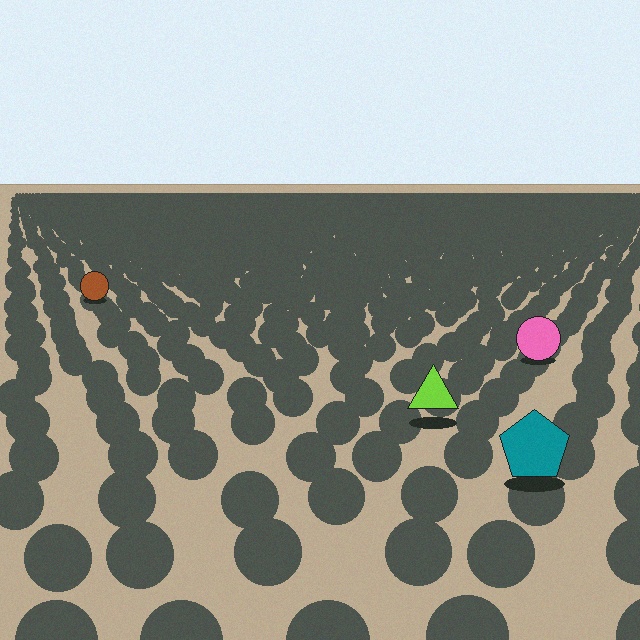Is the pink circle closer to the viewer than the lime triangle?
No. The lime triangle is closer — you can tell from the texture gradient: the ground texture is coarser near it.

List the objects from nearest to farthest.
From nearest to farthest: the teal pentagon, the lime triangle, the pink circle, the brown circle.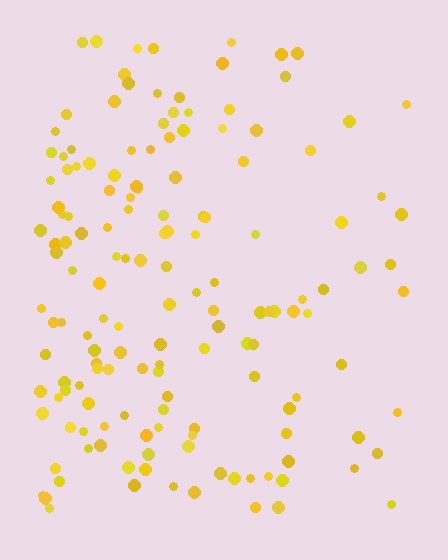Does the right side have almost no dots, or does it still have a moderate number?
Still a moderate number, just noticeably fewer than the left.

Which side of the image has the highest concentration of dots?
The left.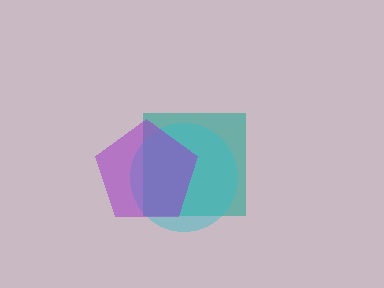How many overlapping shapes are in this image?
There are 3 overlapping shapes in the image.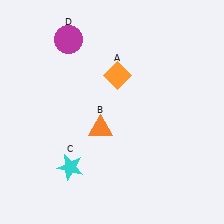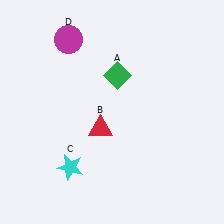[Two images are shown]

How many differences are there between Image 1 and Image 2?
There are 2 differences between the two images.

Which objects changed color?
A changed from orange to green. B changed from orange to red.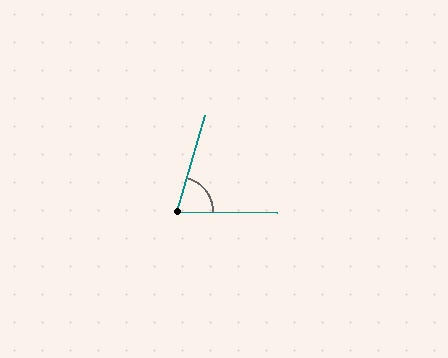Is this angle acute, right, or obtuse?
It is acute.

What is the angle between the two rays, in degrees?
Approximately 75 degrees.